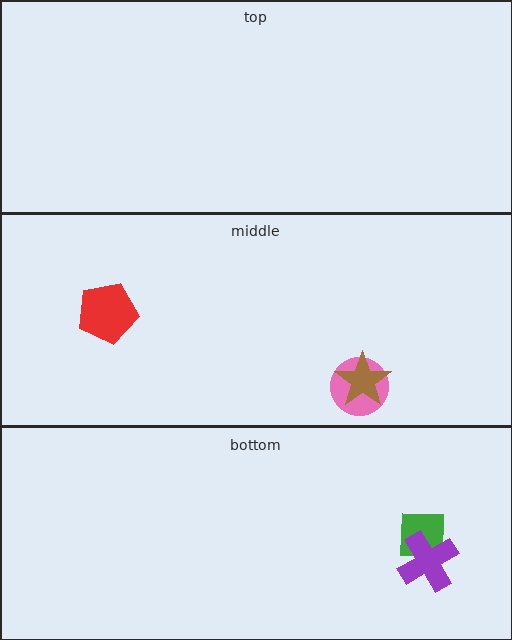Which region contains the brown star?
The middle region.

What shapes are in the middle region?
The red pentagon, the pink circle, the brown star.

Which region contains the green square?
The bottom region.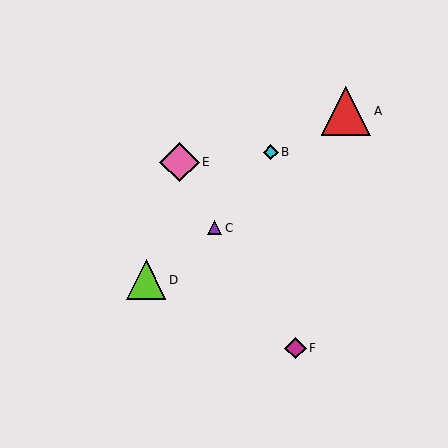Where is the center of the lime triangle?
The center of the lime triangle is at (146, 280).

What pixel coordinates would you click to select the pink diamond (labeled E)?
Click at (180, 162) to select the pink diamond E.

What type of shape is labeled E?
Shape E is a pink diamond.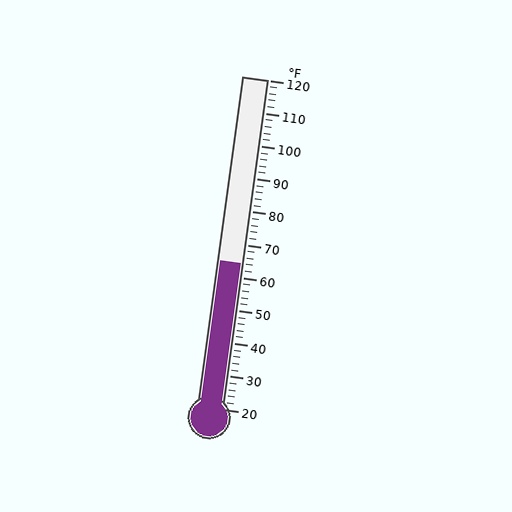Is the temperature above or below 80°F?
The temperature is below 80°F.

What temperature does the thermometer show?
The thermometer shows approximately 64°F.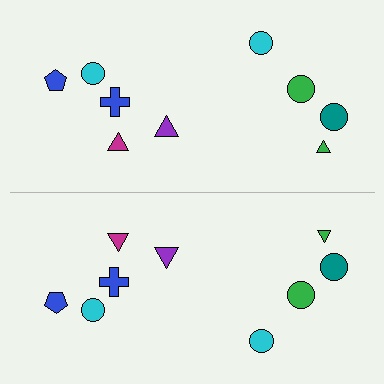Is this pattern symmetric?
Yes, this pattern has bilateral (reflection) symmetry.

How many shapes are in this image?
There are 18 shapes in this image.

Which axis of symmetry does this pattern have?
The pattern has a horizontal axis of symmetry running through the center of the image.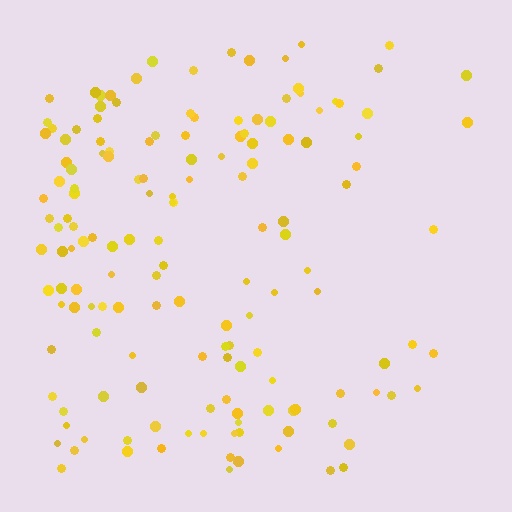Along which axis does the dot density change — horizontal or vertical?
Horizontal.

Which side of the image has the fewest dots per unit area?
The right.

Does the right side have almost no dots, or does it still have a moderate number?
Still a moderate number, just noticeably fewer than the left.